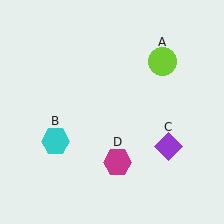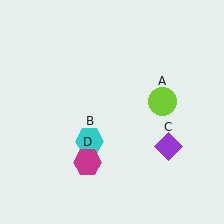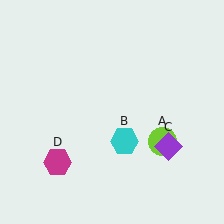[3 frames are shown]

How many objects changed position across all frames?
3 objects changed position: lime circle (object A), cyan hexagon (object B), magenta hexagon (object D).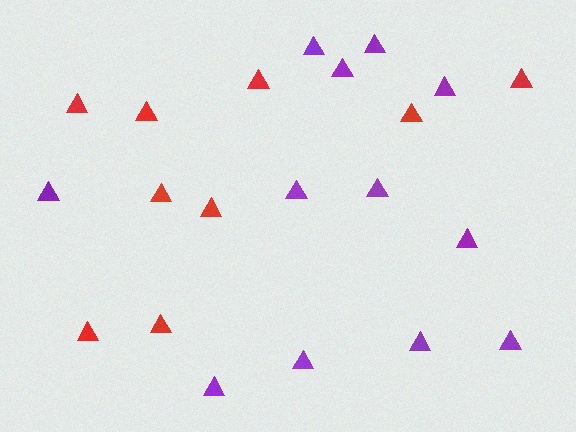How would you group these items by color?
There are 2 groups: one group of purple triangles (12) and one group of red triangles (9).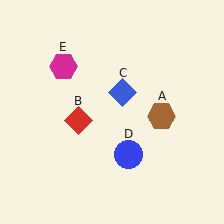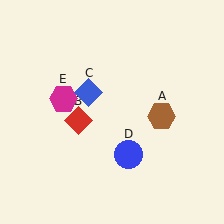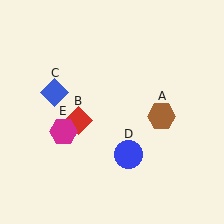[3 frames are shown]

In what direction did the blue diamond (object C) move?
The blue diamond (object C) moved left.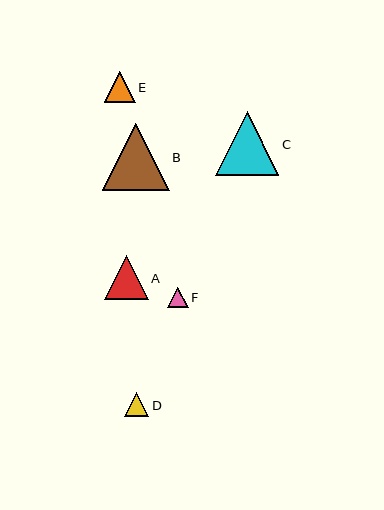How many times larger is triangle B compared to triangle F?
Triangle B is approximately 3.3 times the size of triangle F.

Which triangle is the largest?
Triangle B is the largest with a size of approximately 67 pixels.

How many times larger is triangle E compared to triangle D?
Triangle E is approximately 1.3 times the size of triangle D.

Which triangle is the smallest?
Triangle F is the smallest with a size of approximately 20 pixels.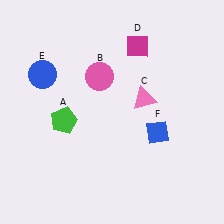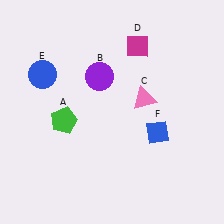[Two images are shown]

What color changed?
The circle (B) changed from pink in Image 1 to purple in Image 2.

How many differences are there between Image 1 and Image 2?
There is 1 difference between the two images.